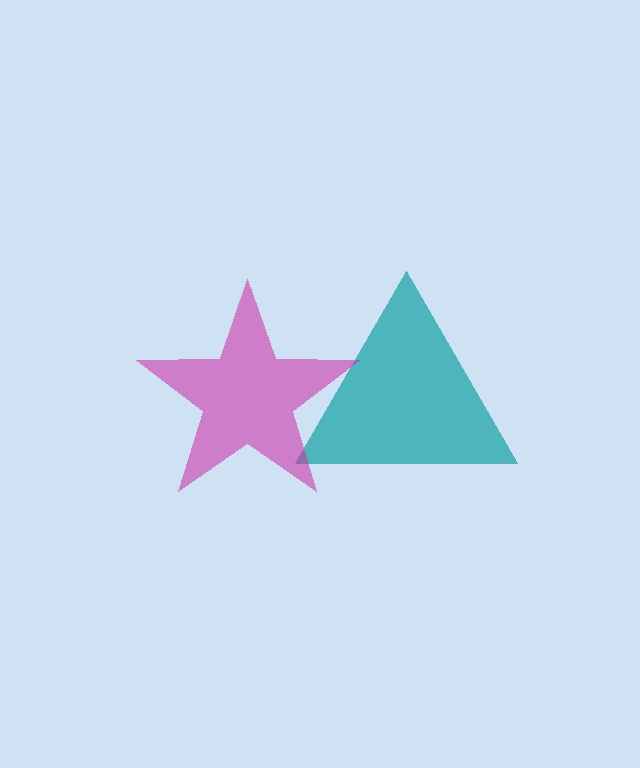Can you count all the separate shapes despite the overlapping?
Yes, there are 2 separate shapes.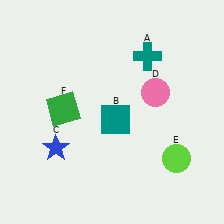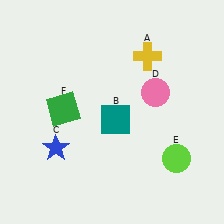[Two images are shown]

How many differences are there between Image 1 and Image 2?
There is 1 difference between the two images.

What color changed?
The cross (A) changed from teal in Image 1 to yellow in Image 2.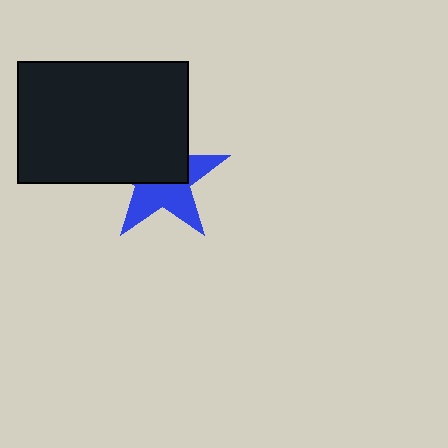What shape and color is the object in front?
The object in front is a black rectangle.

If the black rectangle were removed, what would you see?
You would see the complete blue star.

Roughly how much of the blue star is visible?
About half of it is visible (roughly 50%).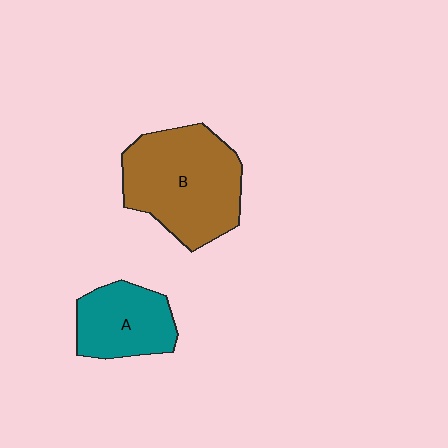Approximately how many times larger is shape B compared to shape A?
Approximately 1.7 times.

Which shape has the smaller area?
Shape A (teal).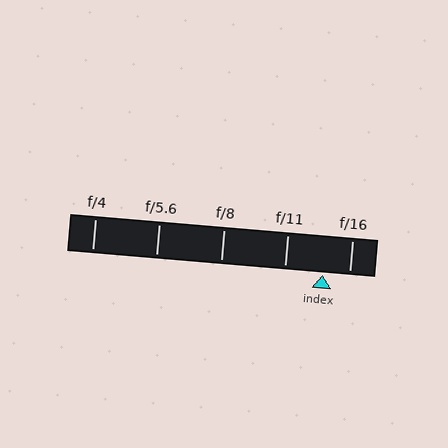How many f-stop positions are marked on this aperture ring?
There are 5 f-stop positions marked.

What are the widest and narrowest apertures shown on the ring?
The widest aperture shown is f/4 and the narrowest is f/16.